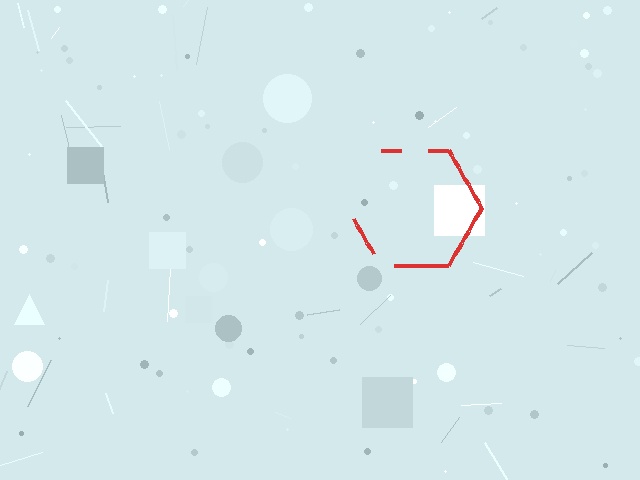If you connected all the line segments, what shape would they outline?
They would outline a hexagon.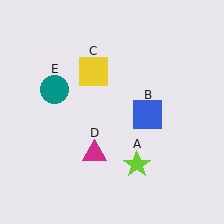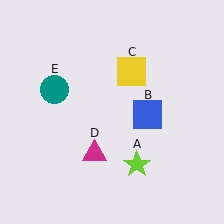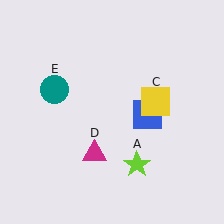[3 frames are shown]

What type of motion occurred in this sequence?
The yellow square (object C) rotated clockwise around the center of the scene.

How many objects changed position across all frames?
1 object changed position: yellow square (object C).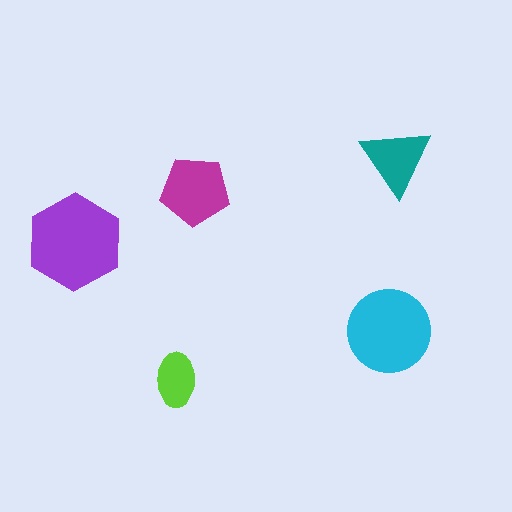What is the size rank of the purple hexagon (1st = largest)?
1st.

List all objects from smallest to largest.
The lime ellipse, the teal triangle, the magenta pentagon, the cyan circle, the purple hexagon.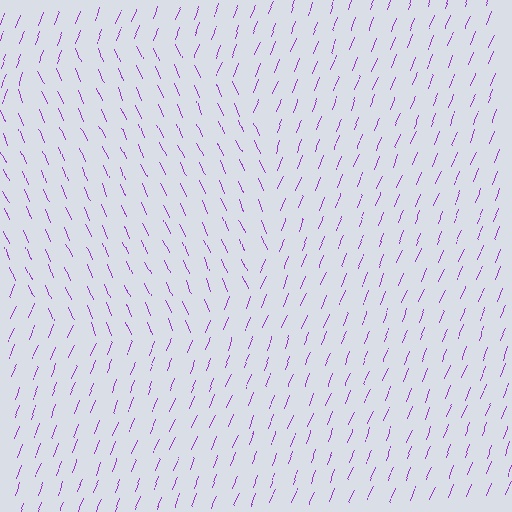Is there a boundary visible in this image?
Yes, there is a texture boundary formed by a change in line orientation.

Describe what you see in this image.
The image is filled with small purple line segments. A circle region in the image has lines oriented differently from the surrounding lines, creating a visible texture boundary.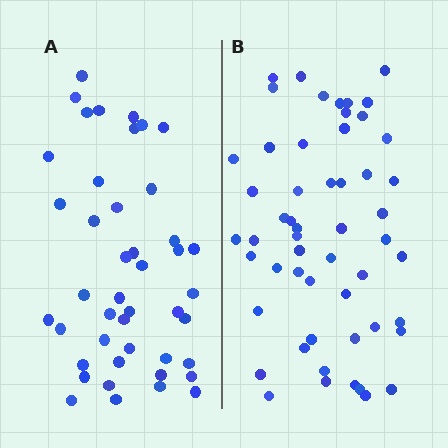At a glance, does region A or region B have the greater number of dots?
Region B (the right region) has more dots.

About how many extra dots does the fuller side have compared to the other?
Region B has roughly 10 or so more dots than region A.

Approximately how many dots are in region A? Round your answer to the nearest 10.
About 40 dots. (The exact count is 44, which rounds to 40.)